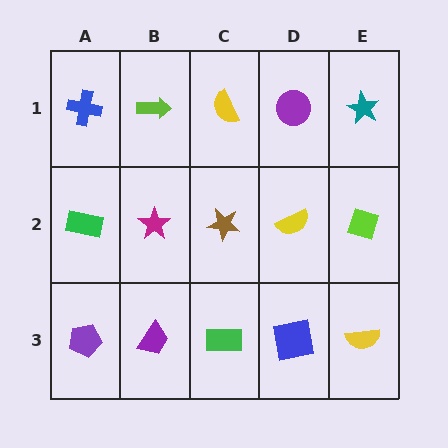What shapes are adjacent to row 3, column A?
A green rectangle (row 2, column A), a purple trapezoid (row 3, column B).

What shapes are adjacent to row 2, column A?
A blue cross (row 1, column A), a purple pentagon (row 3, column A), a magenta star (row 2, column B).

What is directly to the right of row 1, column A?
A lime arrow.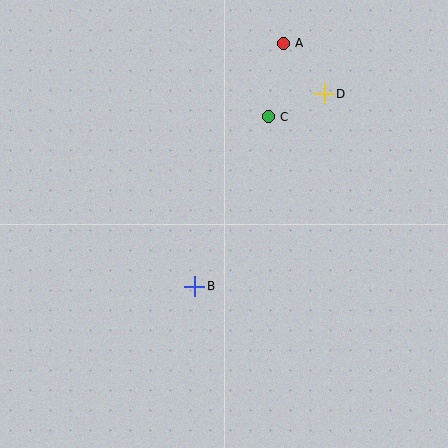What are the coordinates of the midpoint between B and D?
The midpoint between B and D is at (260, 190).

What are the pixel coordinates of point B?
Point B is at (195, 286).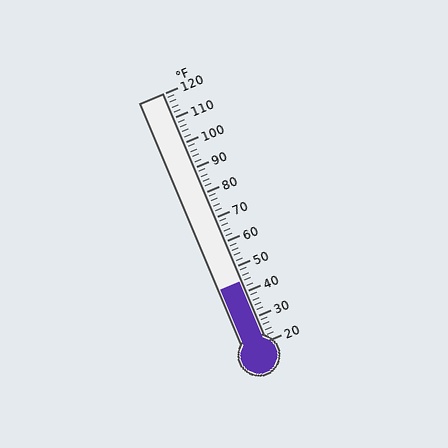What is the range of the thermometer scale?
The thermometer scale ranges from 20°F to 120°F.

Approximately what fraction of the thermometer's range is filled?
The thermometer is filled to approximately 25% of its range.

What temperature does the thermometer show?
The thermometer shows approximately 44°F.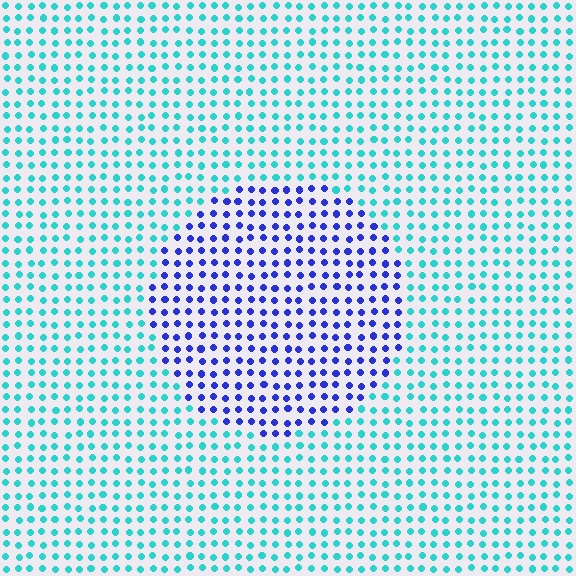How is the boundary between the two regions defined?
The boundary is defined purely by a slight shift in hue (about 61 degrees). Spacing, size, and orientation are identical on both sides.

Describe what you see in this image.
The image is filled with small cyan elements in a uniform arrangement. A circle-shaped region is visible where the elements are tinted to a slightly different hue, forming a subtle color boundary.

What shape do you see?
I see a circle.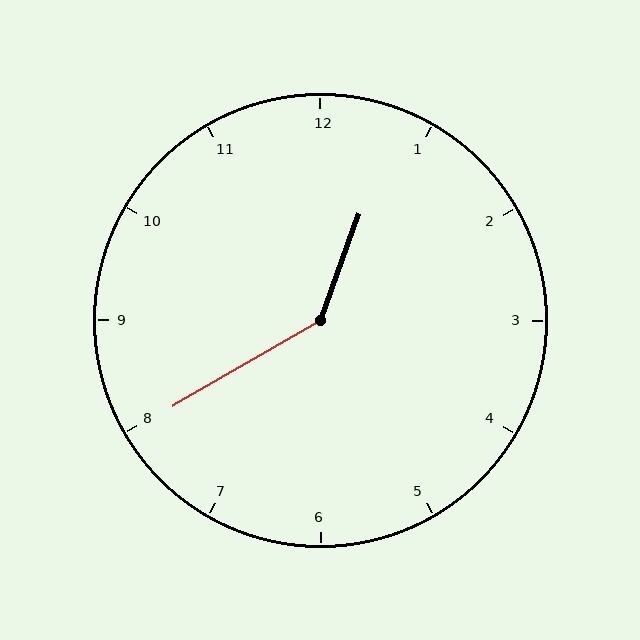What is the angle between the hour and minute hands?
Approximately 140 degrees.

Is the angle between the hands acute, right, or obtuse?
It is obtuse.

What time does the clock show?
12:40.